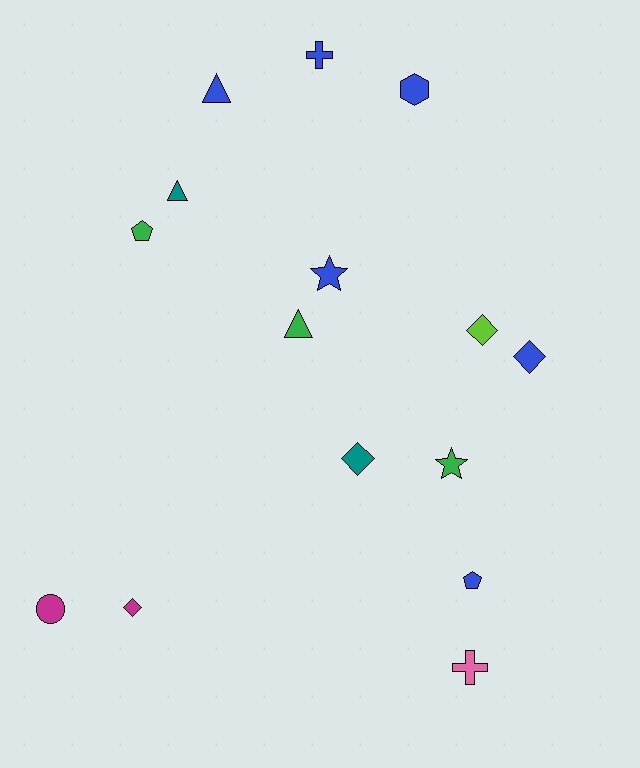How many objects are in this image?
There are 15 objects.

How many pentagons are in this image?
There are 2 pentagons.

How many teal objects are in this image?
There are 2 teal objects.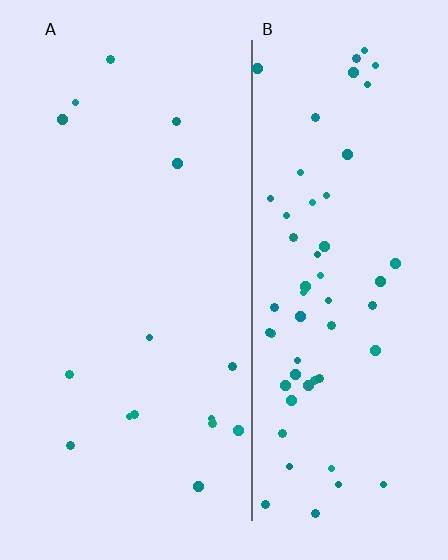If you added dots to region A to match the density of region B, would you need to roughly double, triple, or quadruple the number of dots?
Approximately quadruple.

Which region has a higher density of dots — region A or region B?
B (the right).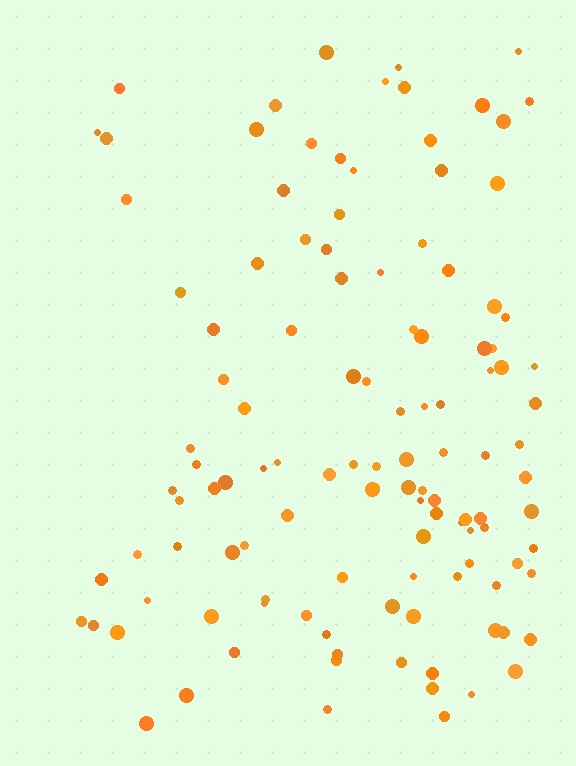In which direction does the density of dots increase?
From left to right, with the right side densest.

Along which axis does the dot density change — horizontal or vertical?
Horizontal.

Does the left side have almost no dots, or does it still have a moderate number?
Still a moderate number, just noticeably fewer than the right.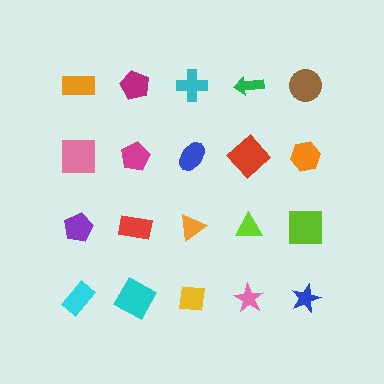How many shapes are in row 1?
5 shapes.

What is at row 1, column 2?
A magenta pentagon.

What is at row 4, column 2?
A cyan square.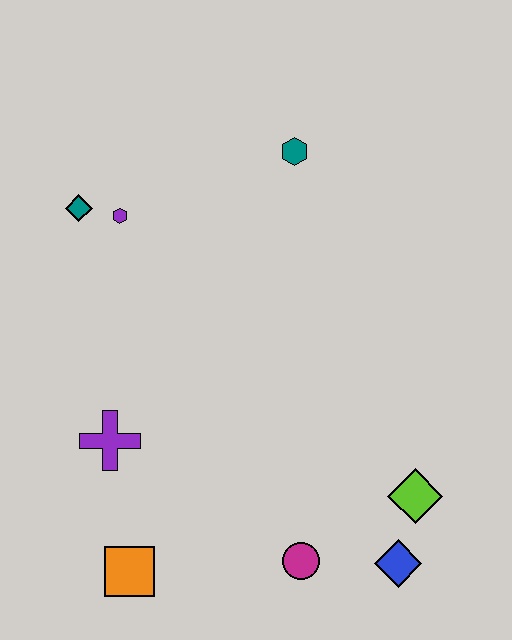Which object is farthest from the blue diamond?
The teal diamond is farthest from the blue diamond.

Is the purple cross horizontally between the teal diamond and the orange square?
Yes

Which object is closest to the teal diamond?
The purple hexagon is closest to the teal diamond.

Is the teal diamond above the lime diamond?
Yes